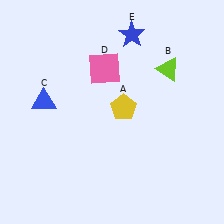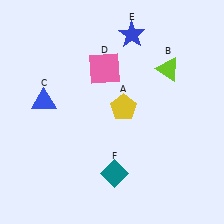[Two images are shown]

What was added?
A teal diamond (F) was added in Image 2.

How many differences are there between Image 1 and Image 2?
There is 1 difference between the two images.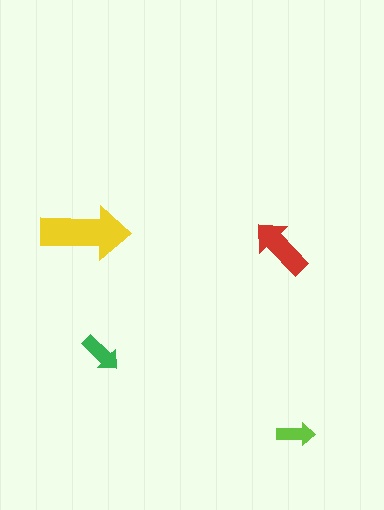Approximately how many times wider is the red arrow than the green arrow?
About 1.5 times wider.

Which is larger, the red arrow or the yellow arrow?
The yellow one.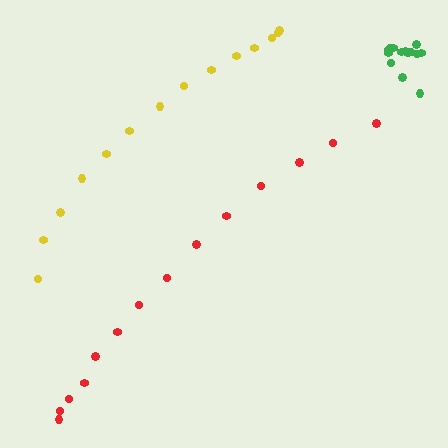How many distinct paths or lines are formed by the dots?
There are 3 distinct paths.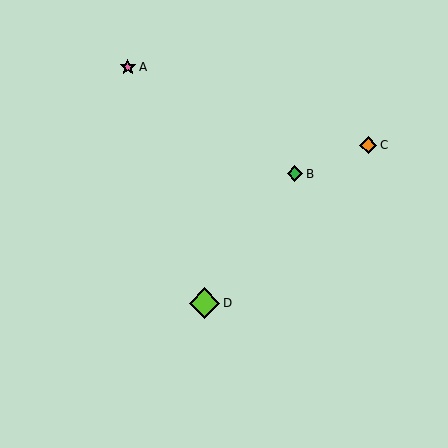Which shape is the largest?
The lime diamond (labeled D) is the largest.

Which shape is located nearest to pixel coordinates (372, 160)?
The orange diamond (labeled C) at (368, 145) is nearest to that location.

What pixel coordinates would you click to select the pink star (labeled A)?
Click at (128, 67) to select the pink star A.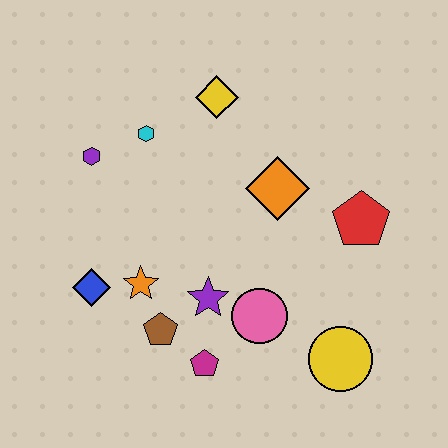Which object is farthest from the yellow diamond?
The yellow circle is farthest from the yellow diamond.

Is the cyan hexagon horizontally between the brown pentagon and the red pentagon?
No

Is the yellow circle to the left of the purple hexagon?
No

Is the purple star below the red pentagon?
Yes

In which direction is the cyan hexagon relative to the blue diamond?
The cyan hexagon is above the blue diamond.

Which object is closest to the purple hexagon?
The cyan hexagon is closest to the purple hexagon.